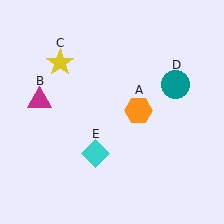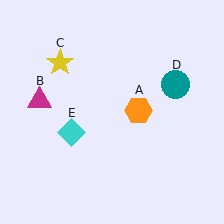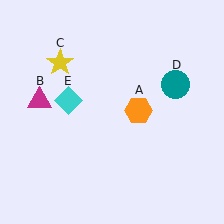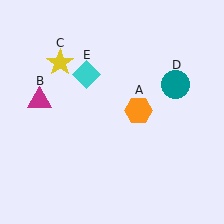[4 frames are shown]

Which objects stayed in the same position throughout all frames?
Orange hexagon (object A) and magenta triangle (object B) and yellow star (object C) and teal circle (object D) remained stationary.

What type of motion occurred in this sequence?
The cyan diamond (object E) rotated clockwise around the center of the scene.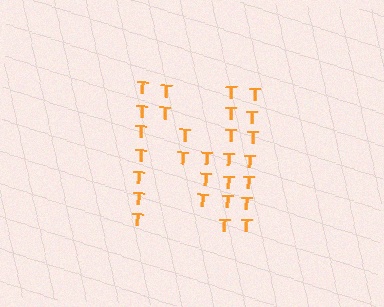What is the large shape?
The large shape is the letter N.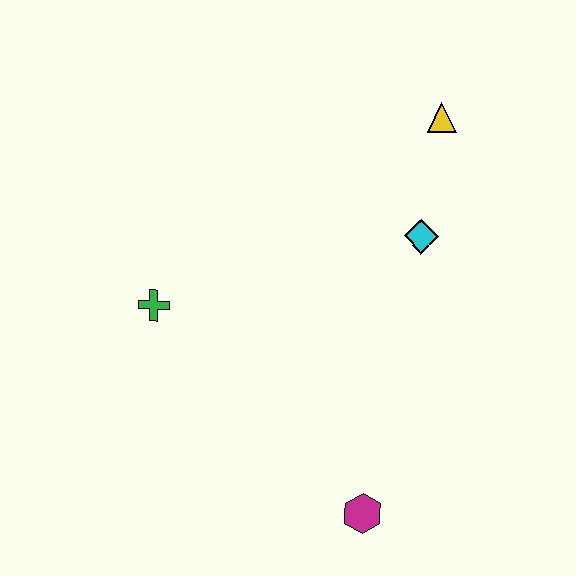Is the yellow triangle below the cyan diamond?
No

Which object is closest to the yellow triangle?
The cyan diamond is closest to the yellow triangle.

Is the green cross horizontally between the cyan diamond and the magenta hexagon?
No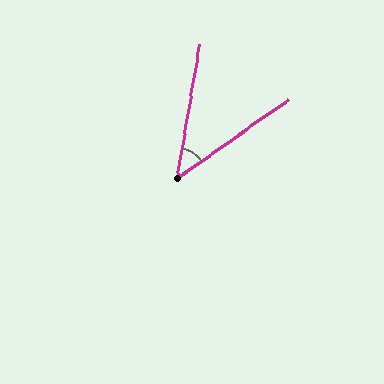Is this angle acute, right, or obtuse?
It is acute.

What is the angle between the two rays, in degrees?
Approximately 45 degrees.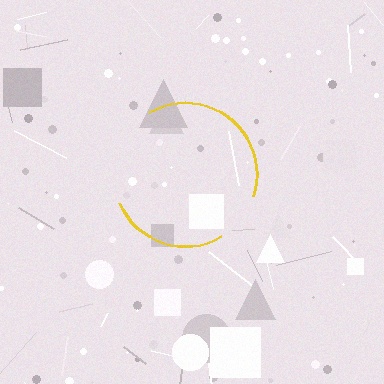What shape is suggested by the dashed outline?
The dashed outline suggests a circle.